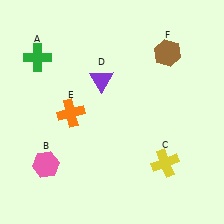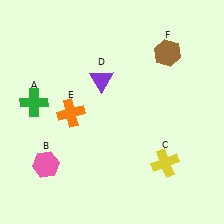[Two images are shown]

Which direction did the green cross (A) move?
The green cross (A) moved down.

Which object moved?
The green cross (A) moved down.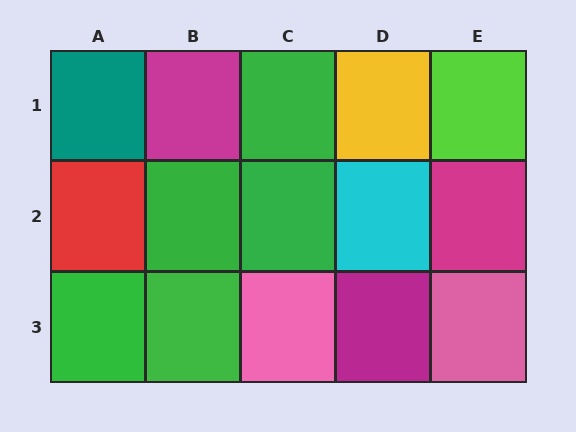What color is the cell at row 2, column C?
Green.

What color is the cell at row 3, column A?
Green.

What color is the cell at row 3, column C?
Pink.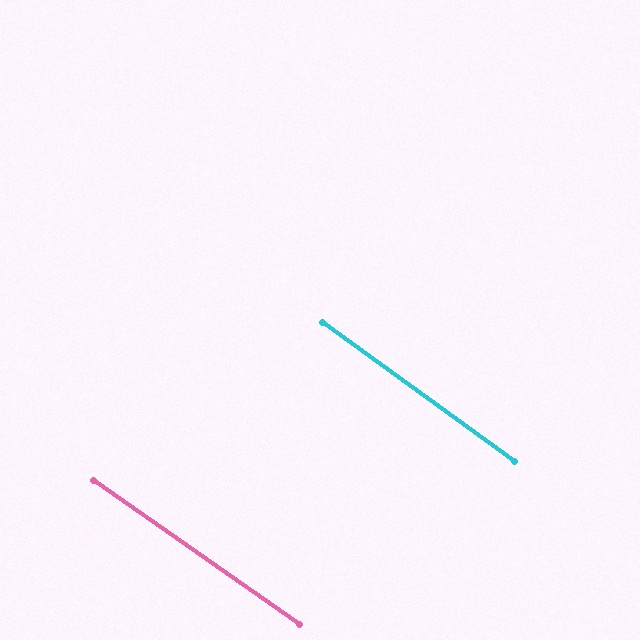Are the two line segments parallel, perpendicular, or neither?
Parallel — their directions differ by only 1.2°.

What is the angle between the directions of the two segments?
Approximately 1 degree.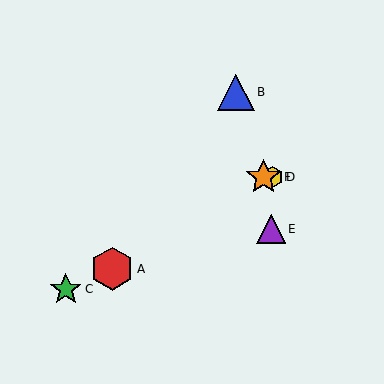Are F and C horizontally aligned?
No, F is at y≈177 and C is at y≈289.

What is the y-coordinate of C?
Object C is at y≈289.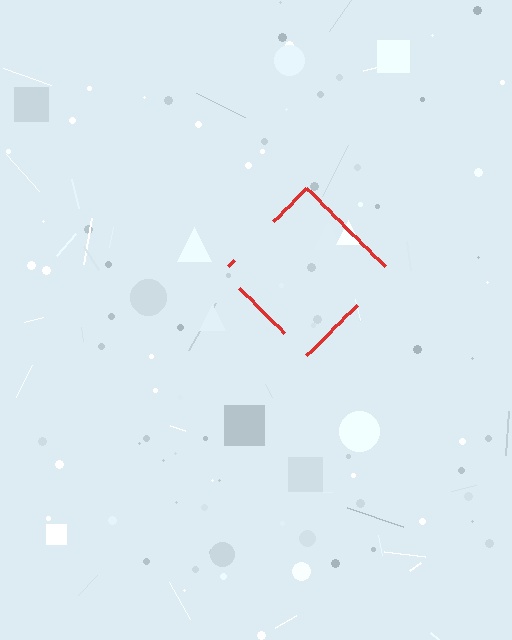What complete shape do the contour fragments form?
The contour fragments form a diamond.